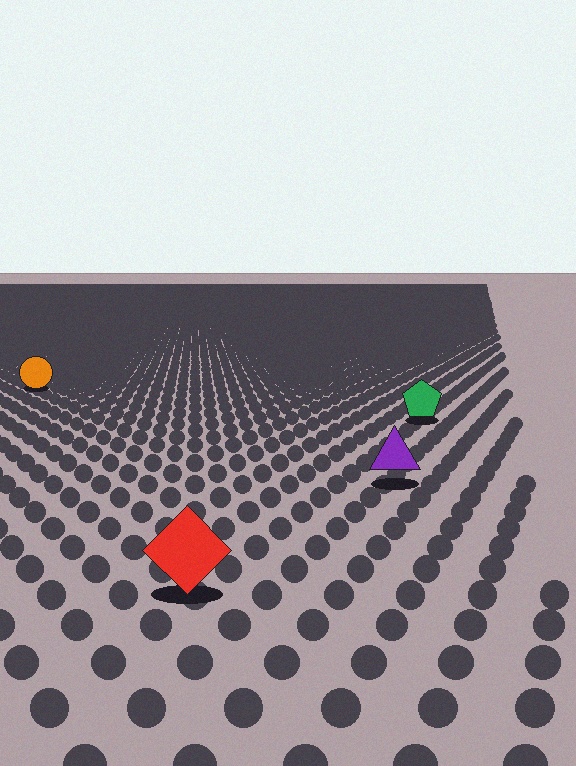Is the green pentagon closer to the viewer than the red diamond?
No. The red diamond is closer — you can tell from the texture gradient: the ground texture is coarser near it.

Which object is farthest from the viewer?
The orange circle is farthest from the viewer. It appears smaller and the ground texture around it is denser.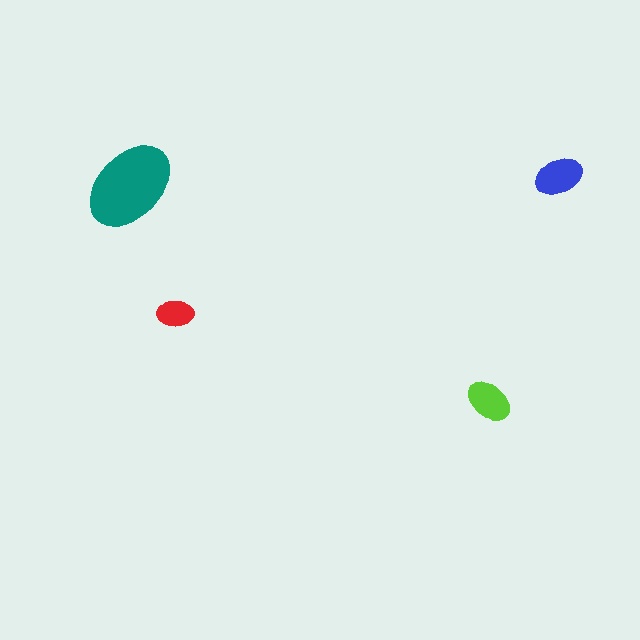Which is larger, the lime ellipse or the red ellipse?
The lime one.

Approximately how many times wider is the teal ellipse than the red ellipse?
About 2.5 times wider.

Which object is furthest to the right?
The blue ellipse is rightmost.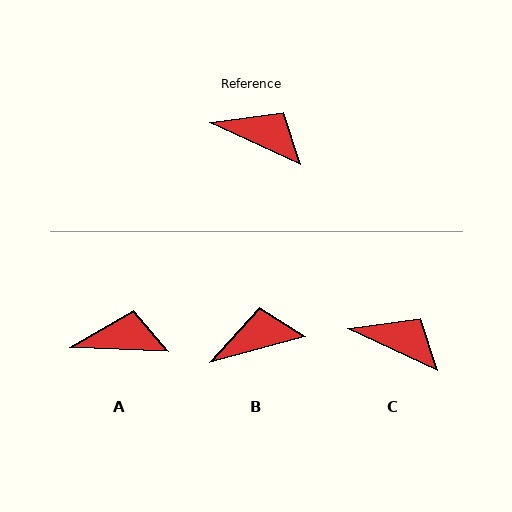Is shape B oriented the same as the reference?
No, it is off by about 40 degrees.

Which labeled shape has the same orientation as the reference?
C.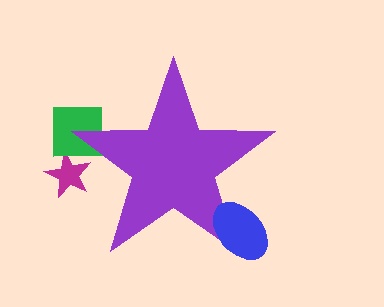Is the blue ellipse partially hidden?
No, the blue ellipse is fully visible.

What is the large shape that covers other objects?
A purple star.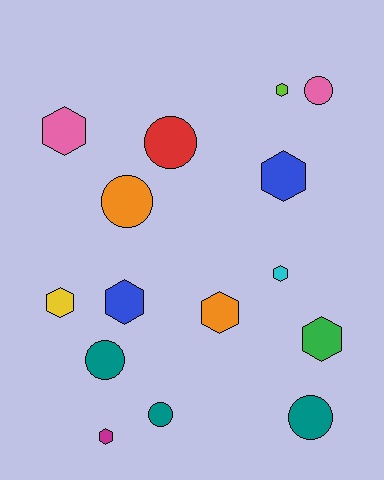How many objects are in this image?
There are 15 objects.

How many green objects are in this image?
There is 1 green object.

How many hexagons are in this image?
There are 9 hexagons.